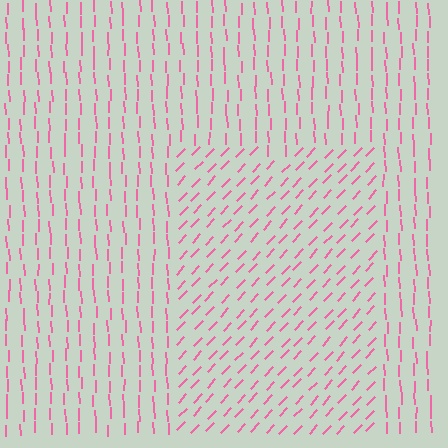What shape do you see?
I see a rectangle.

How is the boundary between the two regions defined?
The boundary is defined purely by a change in line orientation (approximately 45 degrees difference). All lines are the same color and thickness.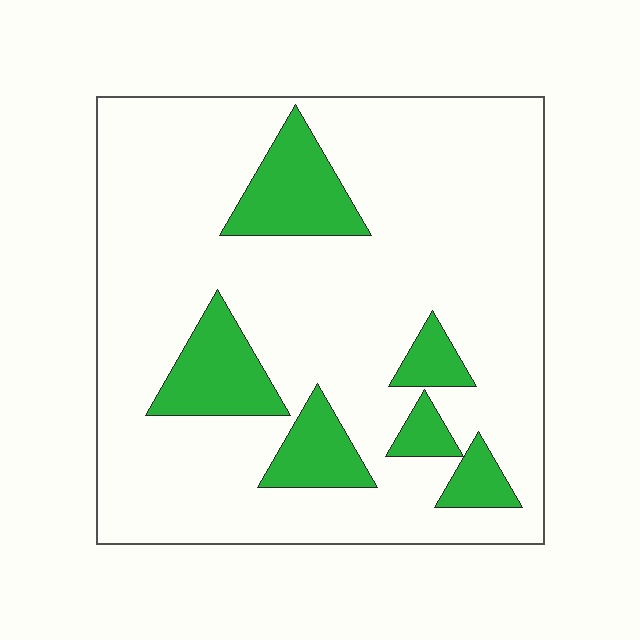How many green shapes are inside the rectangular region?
6.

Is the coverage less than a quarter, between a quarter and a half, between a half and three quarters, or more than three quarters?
Less than a quarter.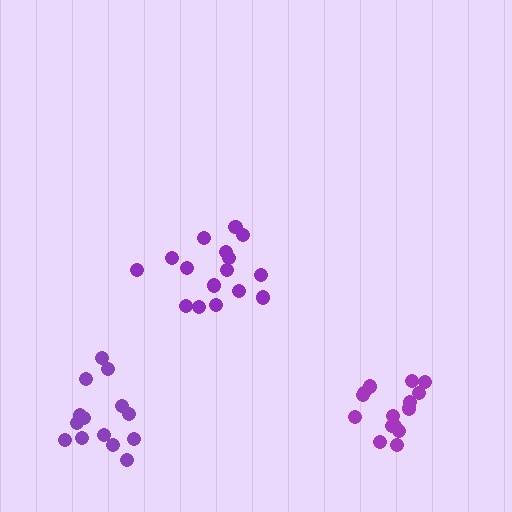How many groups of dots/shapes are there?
There are 3 groups.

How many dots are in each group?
Group 1: 16 dots, Group 2: 14 dots, Group 3: 16 dots (46 total).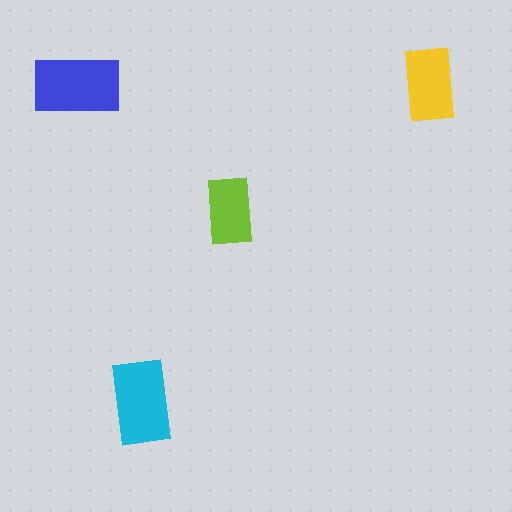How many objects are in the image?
There are 4 objects in the image.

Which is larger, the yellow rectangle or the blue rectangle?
The blue one.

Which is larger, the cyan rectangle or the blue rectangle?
The blue one.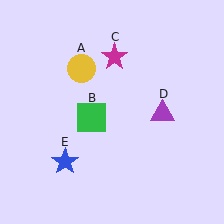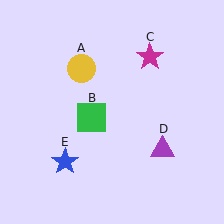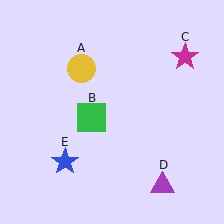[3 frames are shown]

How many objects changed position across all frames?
2 objects changed position: magenta star (object C), purple triangle (object D).